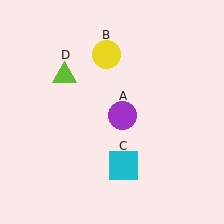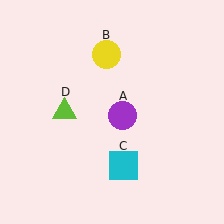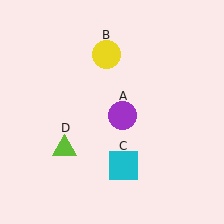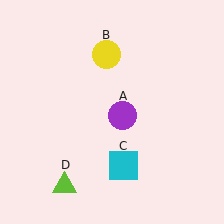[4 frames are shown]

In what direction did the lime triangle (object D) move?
The lime triangle (object D) moved down.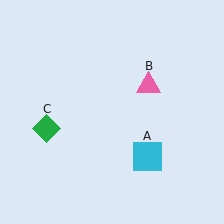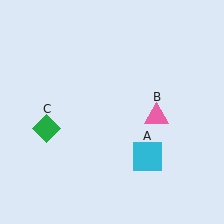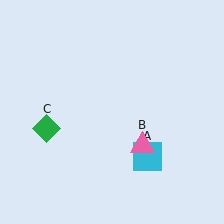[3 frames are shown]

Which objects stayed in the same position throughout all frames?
Cyan square (object A) and green diamond (object C) remained stationary.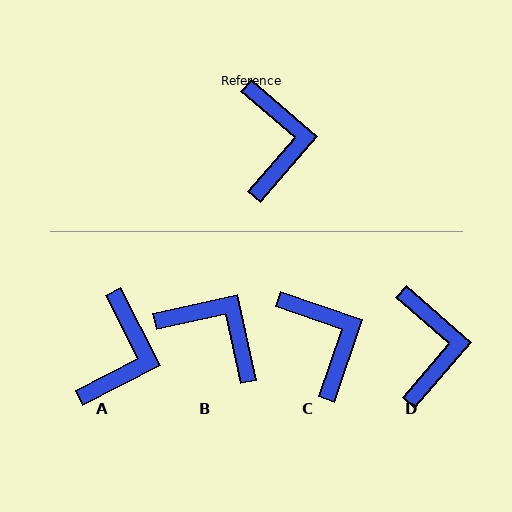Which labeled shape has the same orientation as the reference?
D.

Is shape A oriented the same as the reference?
No, it is off by about 22 degrees.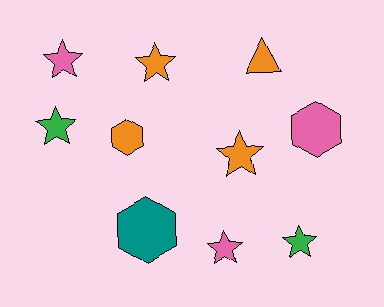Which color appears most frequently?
Orange, with 4 objects.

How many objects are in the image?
There are 10 objects.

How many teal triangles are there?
There are no teal triangles.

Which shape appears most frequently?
Star, with 6 objects.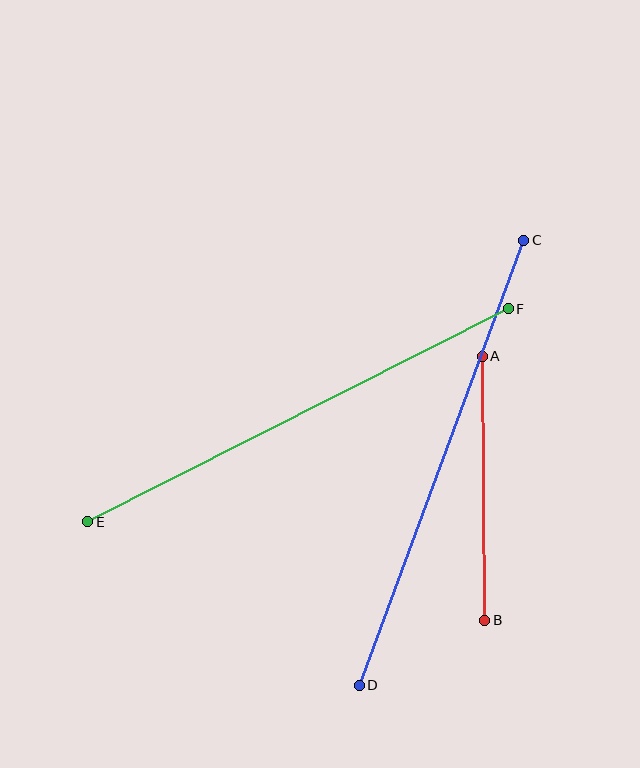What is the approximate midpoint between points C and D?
The midpoint is at approximately (442, 463) pixels.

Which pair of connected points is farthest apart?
Points C and D are farthest apart.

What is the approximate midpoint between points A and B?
The midpoint is at approximately (484, 488) pixels.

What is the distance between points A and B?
The distance is approximately 264 pixels.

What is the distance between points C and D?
The distance is approximately 475 pixels.